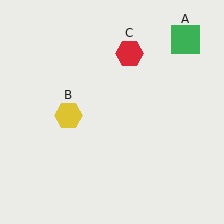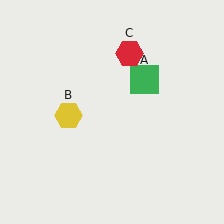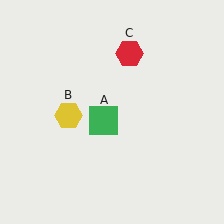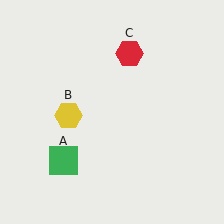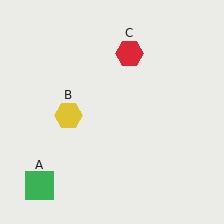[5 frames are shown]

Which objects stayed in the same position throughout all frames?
Yellow hexagon (object B) and red hexagon (object C) remained stationary.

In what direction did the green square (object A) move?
The green square (object A) moved down and to the left.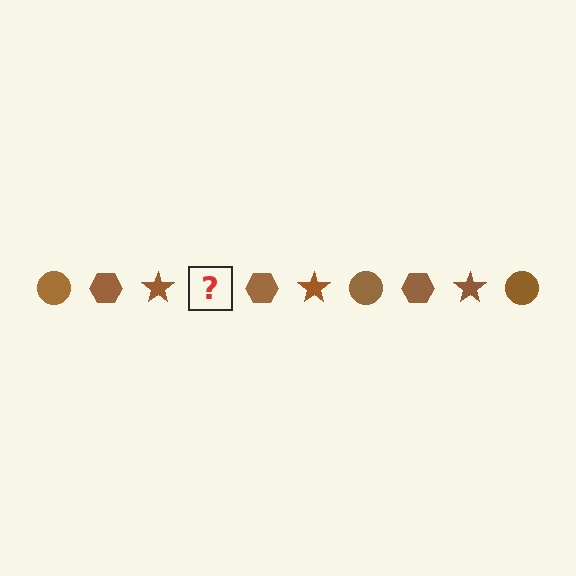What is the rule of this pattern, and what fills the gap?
The rule is that the pattern cycles through circle, hexagon, star shapes in brown. The gap should be filled with a brown circle.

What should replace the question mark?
The question mark should be replaced with a brown circle.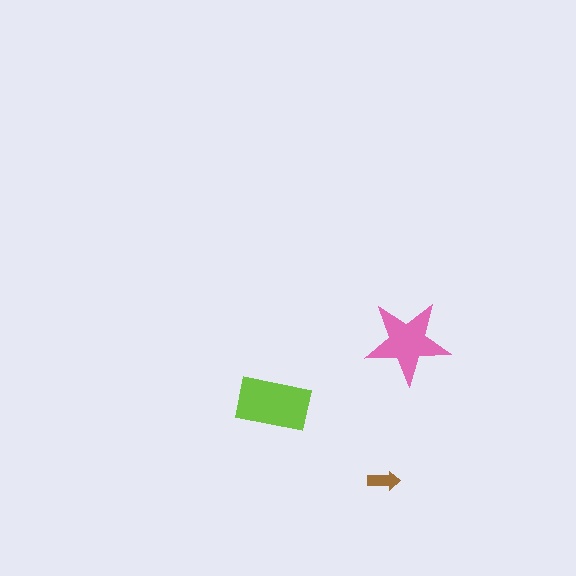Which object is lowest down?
The brown arrow is bottommost.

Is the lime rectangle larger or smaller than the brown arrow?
Larger.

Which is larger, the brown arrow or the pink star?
The pink star.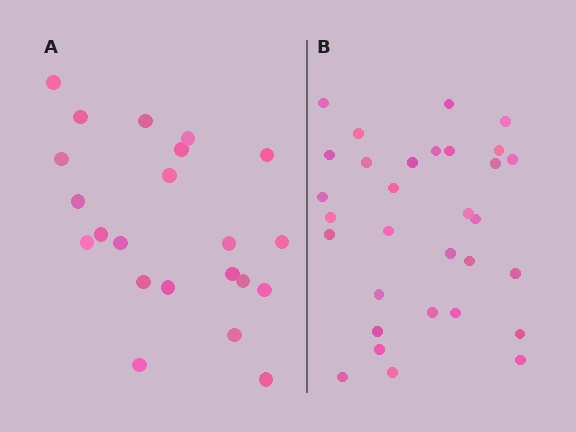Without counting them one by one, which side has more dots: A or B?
Region B (the right region) has more dots.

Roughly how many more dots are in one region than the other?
Region B has roughly 8 or so more dots than region A.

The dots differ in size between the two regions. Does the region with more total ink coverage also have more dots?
No. Region A has more total ink coverage because its dots are larger, but region B actually contains more individual dots. Total area can be misleading — the number of items is what matters here.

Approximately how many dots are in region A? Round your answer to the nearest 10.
About 20 dots. (The exact count is 22, which rounds to 20.)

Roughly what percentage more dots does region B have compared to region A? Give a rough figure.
About 40% more.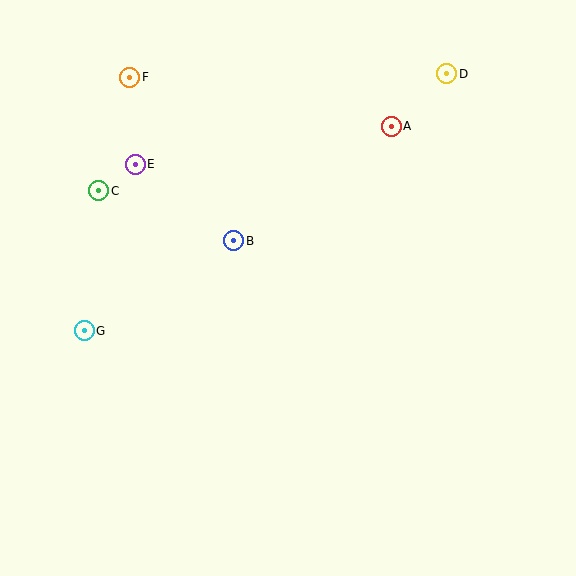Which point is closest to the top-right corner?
Point D is closest to the top-right corner.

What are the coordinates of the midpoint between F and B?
The midpoint between F and B is at (182, 159).